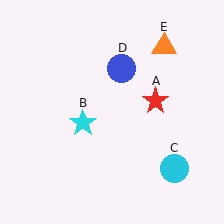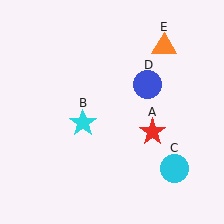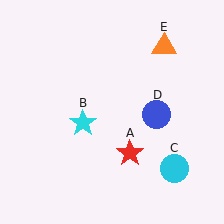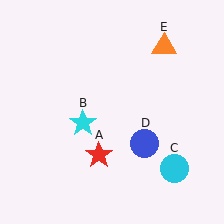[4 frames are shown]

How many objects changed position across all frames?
2 objects changed position: red star (object A), blue circle (object D).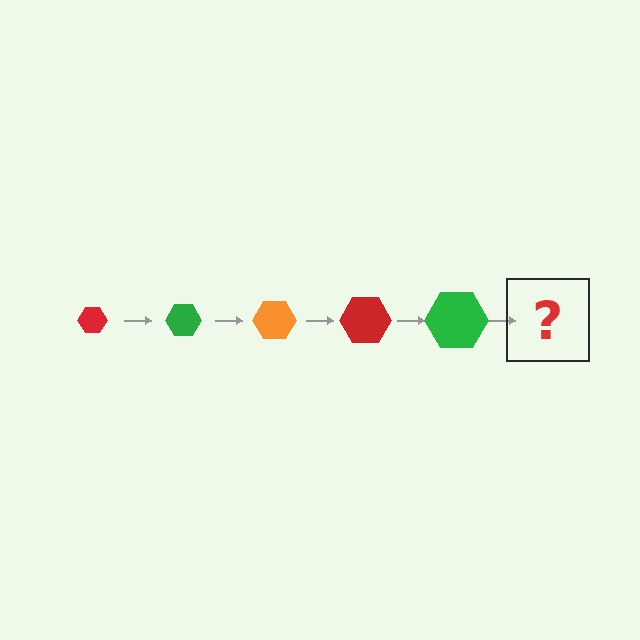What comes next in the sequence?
The next element should be an orange hexagon, larger than the previous one.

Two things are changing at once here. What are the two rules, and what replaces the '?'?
The two rules are that the hexagon grows larger each step and the color cycles through red, green, and orange. The '?' should be an orange hexagon, larger than the previous one.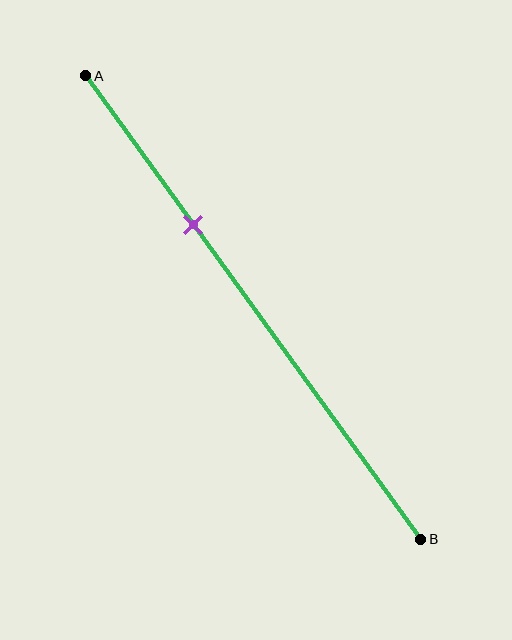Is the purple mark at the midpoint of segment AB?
No, the mark is at about 30% from A, not at the 50% midpoint.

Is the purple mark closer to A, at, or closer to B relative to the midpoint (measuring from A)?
The purple mark is closer to point A than the midpoint of segment AB.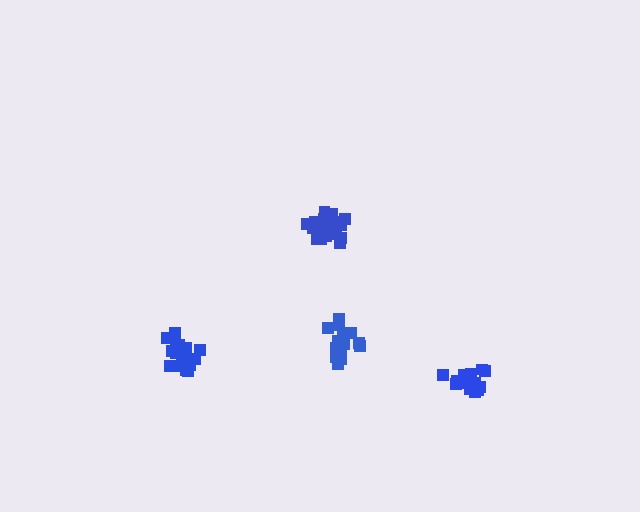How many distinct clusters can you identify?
There are 4 distinct clusters.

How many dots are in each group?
Group 1: 21 dots, Group 2: 20 dots, Group 3: 20 dots, Group 4: 16 dots (77 total).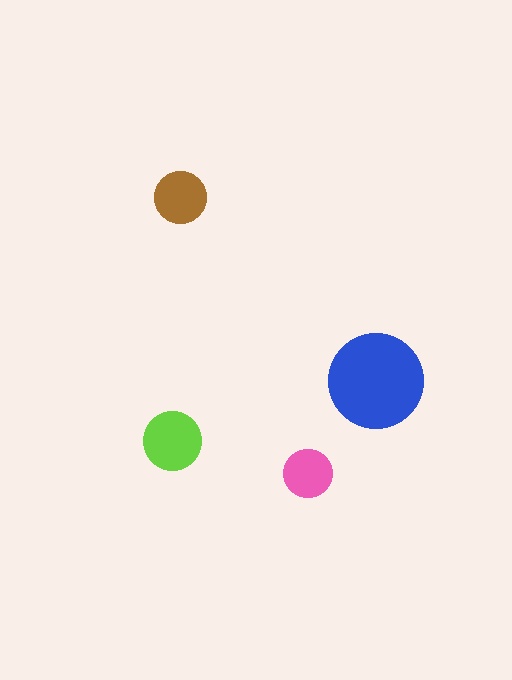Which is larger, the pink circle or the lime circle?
The lime one.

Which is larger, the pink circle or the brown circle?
The brown one.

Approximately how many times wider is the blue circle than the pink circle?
About 2 times wider.